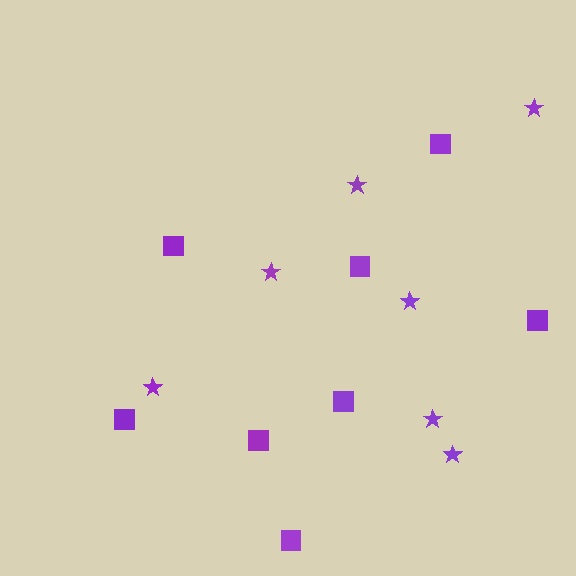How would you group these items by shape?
There are 2 groups: one group of stars (7) and one group of squares (8).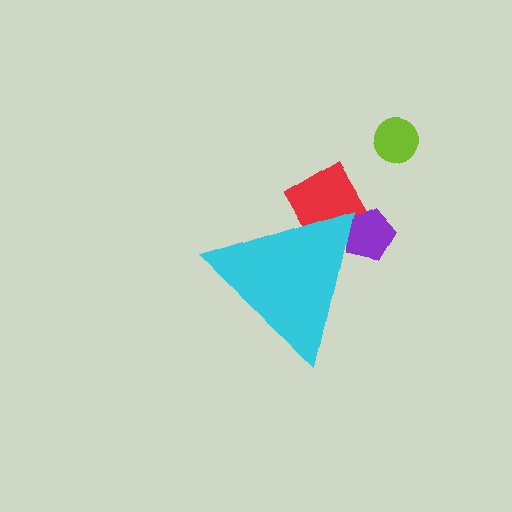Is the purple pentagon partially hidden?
Yes, the purple pentagon is partially hidden behind the cyan triangle.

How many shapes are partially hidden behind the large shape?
2 shapes are partially hidden.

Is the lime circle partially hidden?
No, the lime circle is fully visible.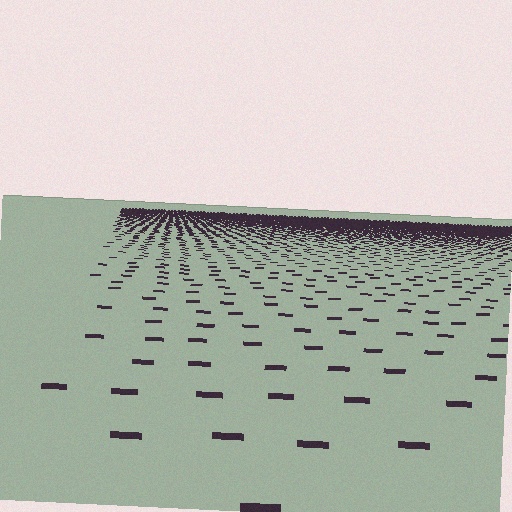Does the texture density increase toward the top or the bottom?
Density increases toward the top.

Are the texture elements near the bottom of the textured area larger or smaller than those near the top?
Larger. Near the bottom, elements are closer to the viewer and appear at a bigger on-screen size.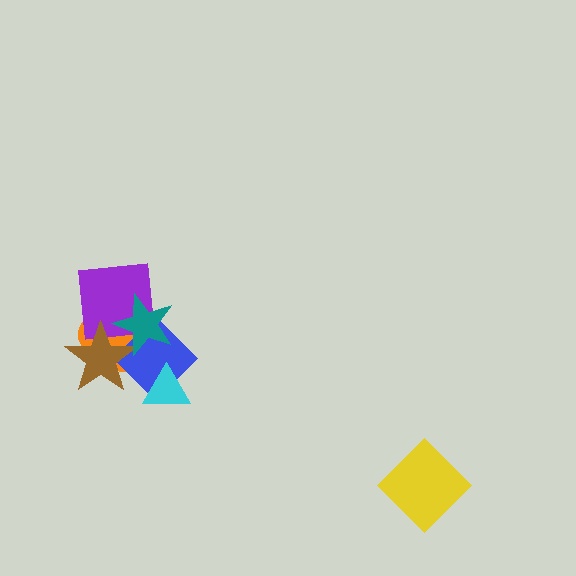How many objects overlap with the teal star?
4 objects overlap with the teal star.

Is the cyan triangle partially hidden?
No, no other shape covers it.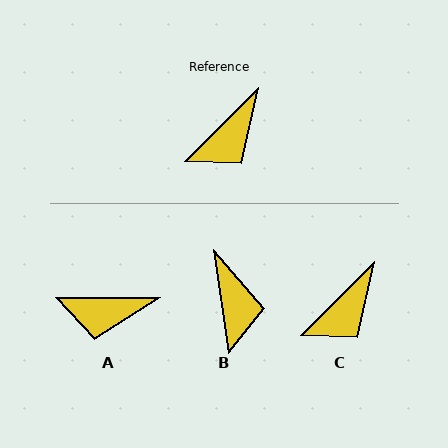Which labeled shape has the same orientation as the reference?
C.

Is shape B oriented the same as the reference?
No, it is off by about 54 degrees.